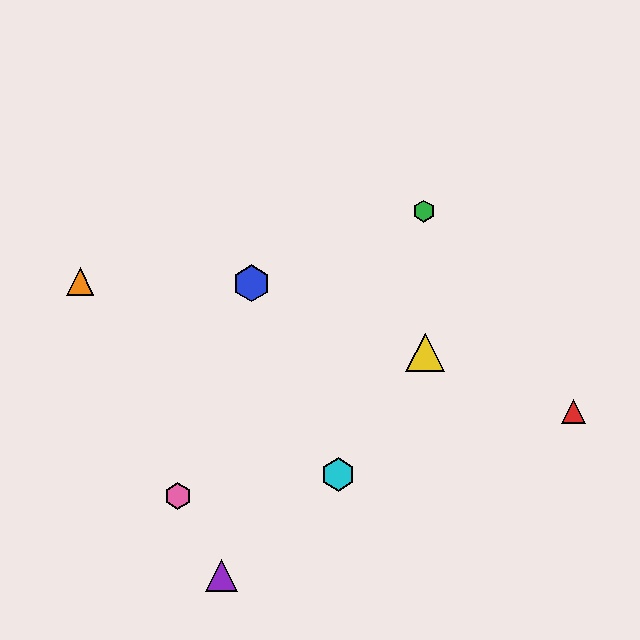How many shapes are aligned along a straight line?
3 shapes (the red triangle, the blue hexagon, the yellow triangle) are aligned along a straight line.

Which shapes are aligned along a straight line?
The red triangle, the blue hexagon, the yellow triangle are aligned along a straight line.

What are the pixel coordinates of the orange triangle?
The orange triangle is at (80, 281).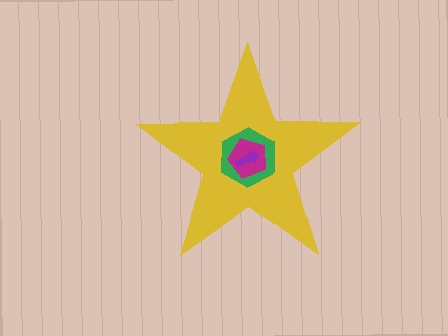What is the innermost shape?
The purple arrow.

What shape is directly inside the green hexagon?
The magenta pentagon.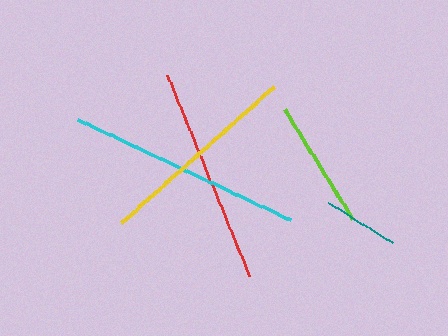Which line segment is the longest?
The cyan line is the longest at approximately 235 pixels.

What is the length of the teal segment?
The teal segment is approximately 76 pixels long.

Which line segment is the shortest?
The teal line is the shortest at approximately 76 pixels.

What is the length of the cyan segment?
The cyan segment is approximately 235 pixels long.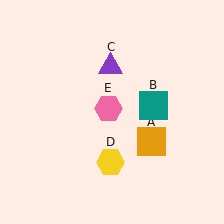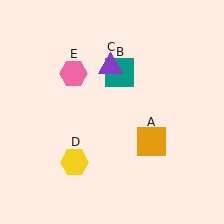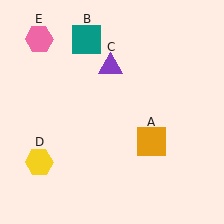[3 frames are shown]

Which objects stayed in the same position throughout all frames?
Orange square (object A) and purple triangle (object C) remained stationary.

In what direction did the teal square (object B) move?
The teal square (object B) moved up and to the left.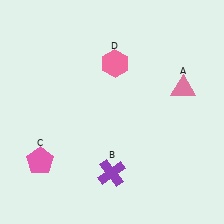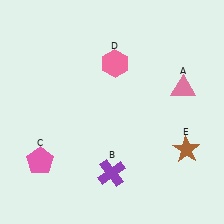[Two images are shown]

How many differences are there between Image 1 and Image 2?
There is 1 difference between the two images.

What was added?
A brown star (E) was added in Image 2.